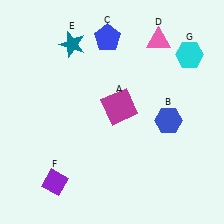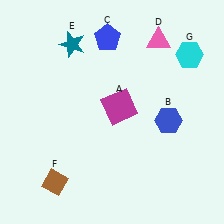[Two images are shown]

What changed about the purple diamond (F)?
In Image 1, F is purple. In Image 2, it changed to brown.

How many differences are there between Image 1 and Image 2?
There is 1 difference between the two images.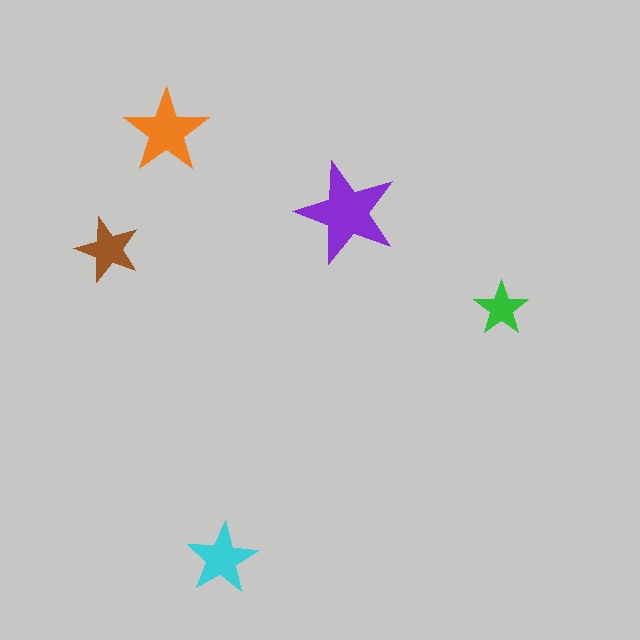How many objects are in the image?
There are 5 objects in the image.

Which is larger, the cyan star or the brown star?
The cyan one.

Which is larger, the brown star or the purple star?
The purple one.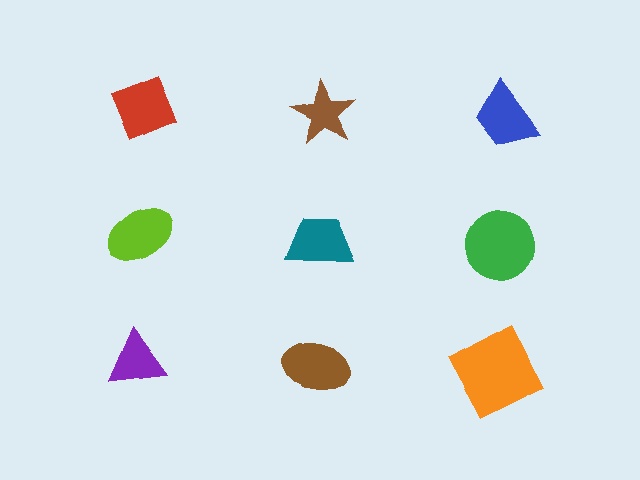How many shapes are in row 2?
3 shapes.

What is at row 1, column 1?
A red diamond.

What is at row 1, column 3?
A blue trapezoid.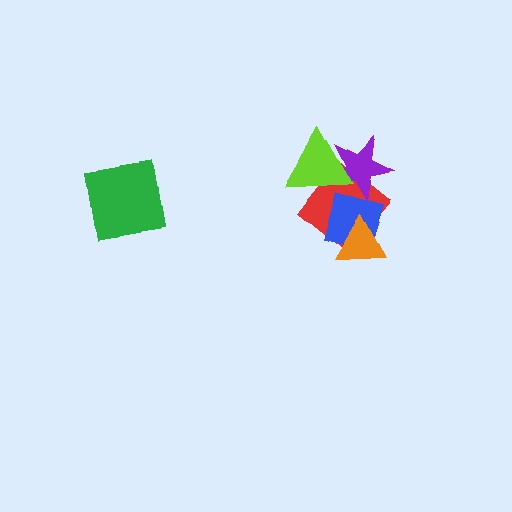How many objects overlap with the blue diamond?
3 objects overlap with the blue diamond.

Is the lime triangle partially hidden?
No, no other shape covers it.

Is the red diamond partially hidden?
Yes, it is partially covered by another shape.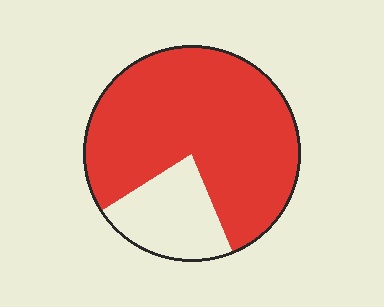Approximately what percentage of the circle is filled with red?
Approximately 80%.